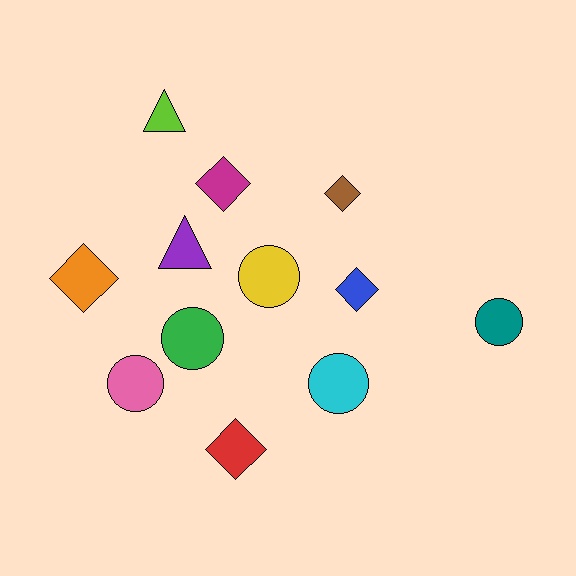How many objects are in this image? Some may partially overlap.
There are 12 objects.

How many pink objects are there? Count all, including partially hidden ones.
There is 1 pink object.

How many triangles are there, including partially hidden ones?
There are 2 triangles.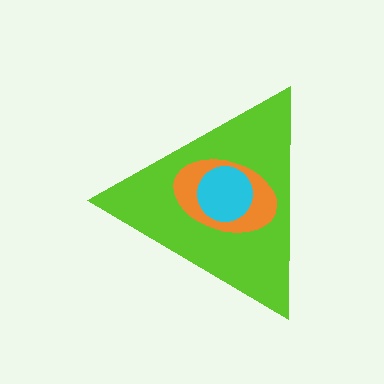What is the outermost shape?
The lime triangle.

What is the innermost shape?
The cyan circle.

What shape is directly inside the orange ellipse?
The cyan circle.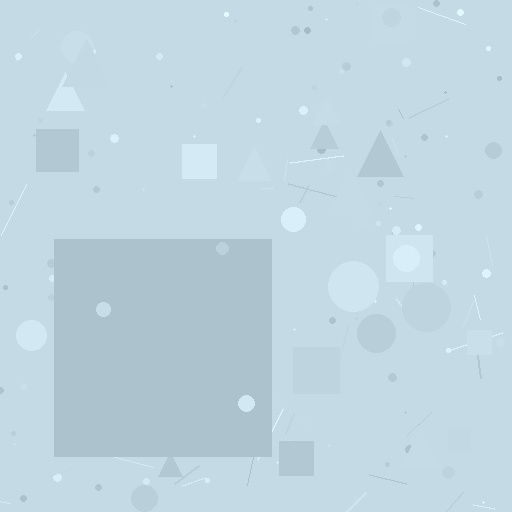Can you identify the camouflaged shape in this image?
The camouflaged shape is a square.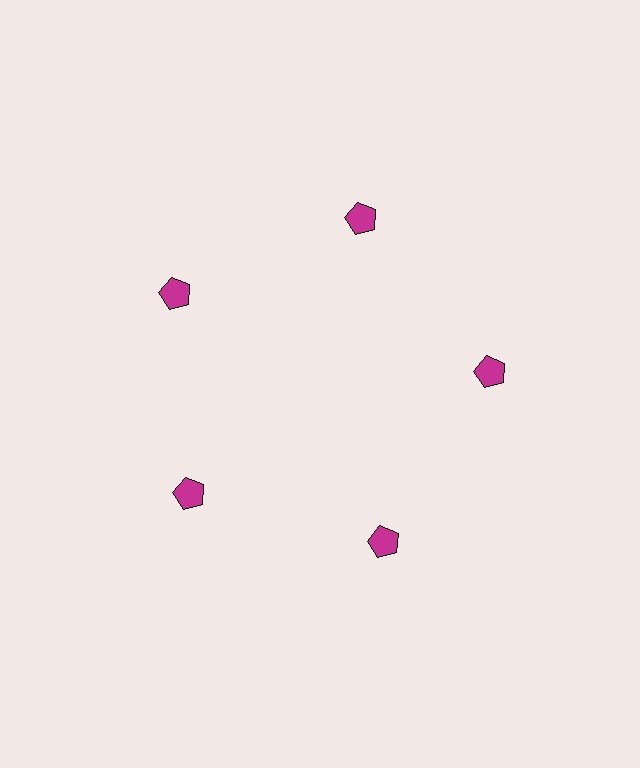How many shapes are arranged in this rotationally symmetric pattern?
There are 5 shapes, arranged in 5 groups of 1.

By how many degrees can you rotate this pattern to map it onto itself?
The pattern maps onto itself every 72 degrees of rotation.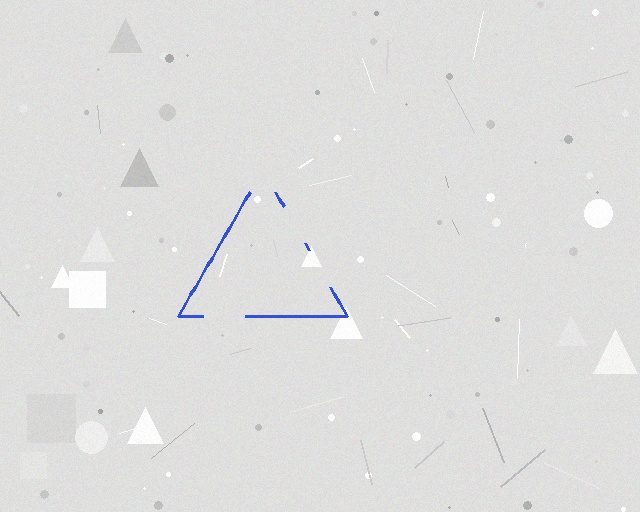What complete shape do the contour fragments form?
The contour fragments form a triangle.